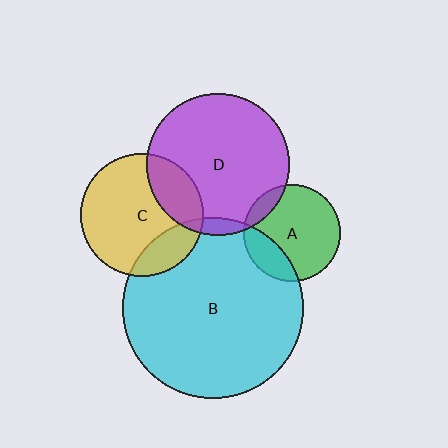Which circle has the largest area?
Circle B (cyan).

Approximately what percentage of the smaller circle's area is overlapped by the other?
Approximately 20%.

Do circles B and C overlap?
Yes.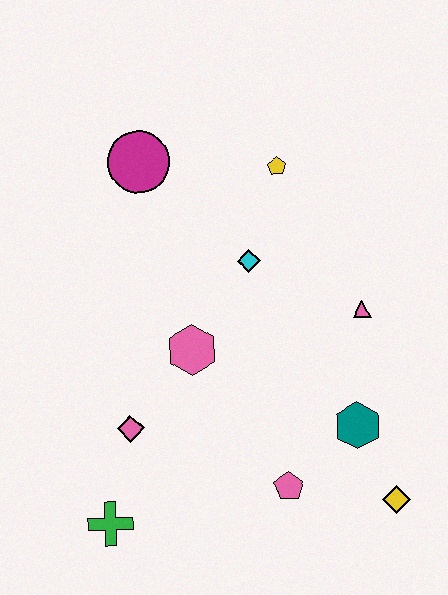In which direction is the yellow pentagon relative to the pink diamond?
The yellow pentagon is above the pink diamond.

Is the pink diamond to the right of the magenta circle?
No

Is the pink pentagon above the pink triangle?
No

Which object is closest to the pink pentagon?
The teal hexagon is closest to the pink pentagon.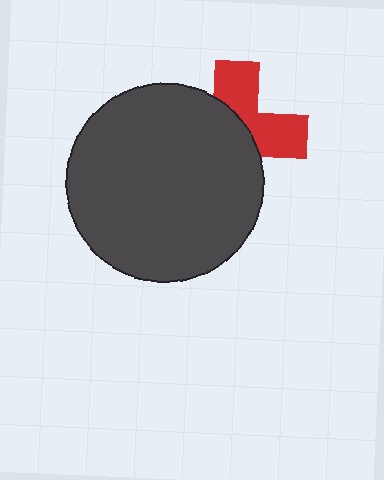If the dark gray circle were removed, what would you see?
You would see the complete red cross.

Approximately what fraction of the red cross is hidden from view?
Roughly 58% of the red cross is hidden behind the dark gray circle.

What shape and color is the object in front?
The object in front is a dark gray circle.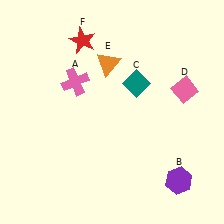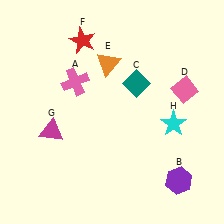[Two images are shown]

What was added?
A magenta triangle (G), a cyan star (H) were added in Image 2.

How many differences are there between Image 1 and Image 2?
There are 2 differences between the two images.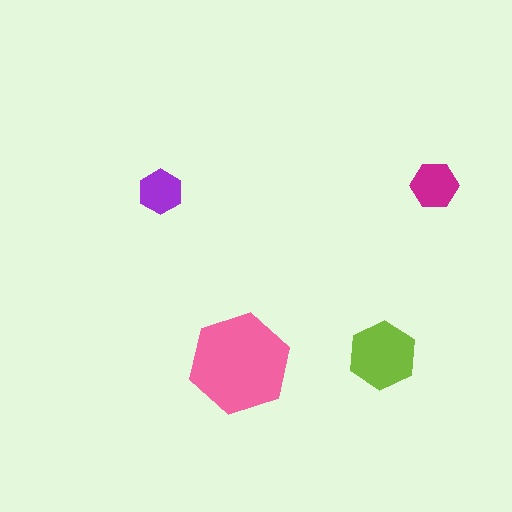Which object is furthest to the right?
The magenta hexagon is rightmost.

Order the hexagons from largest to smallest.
the pink one, the lime one, the magenta one, the purple one.